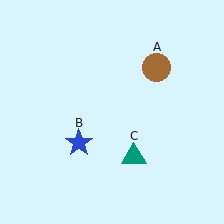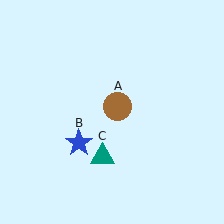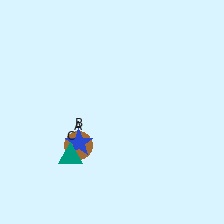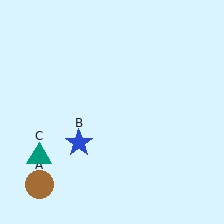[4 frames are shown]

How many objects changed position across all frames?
2 objects changed position: brown circle (object A), teal triangle (object C).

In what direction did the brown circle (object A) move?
The brown circle (object A) moved down and to the left.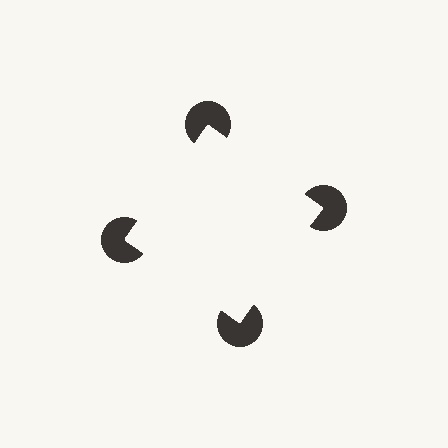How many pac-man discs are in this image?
There are 4 — one at each vertex of the illusory square.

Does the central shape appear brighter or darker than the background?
It typically appears slightly brighter than the background, even though no actual brightness change is drawn.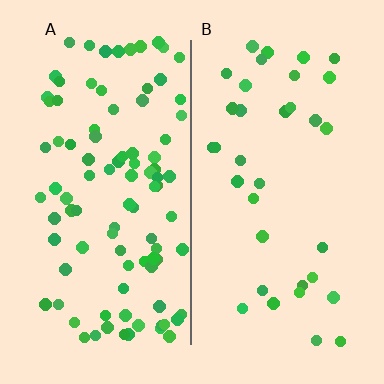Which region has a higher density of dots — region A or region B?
A (the left).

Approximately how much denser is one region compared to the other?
Approximately 2.7× — region A over region B.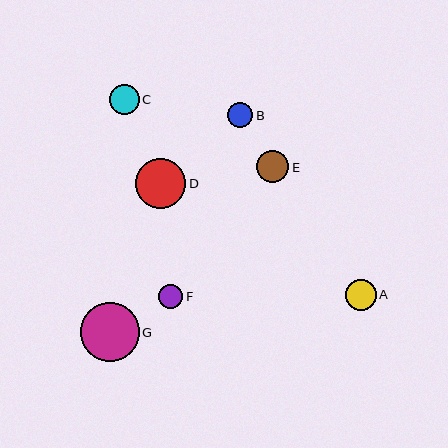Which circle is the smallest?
Circle F is the smallest with a size of approximately 24 pixels.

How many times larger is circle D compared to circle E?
Circle D is approximately 1.6 times the size of circle E.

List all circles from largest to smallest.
From largest to smallest: G, D, E, A, C, B, F.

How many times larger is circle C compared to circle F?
Circle C is approximately 1.2 times the size of circle F.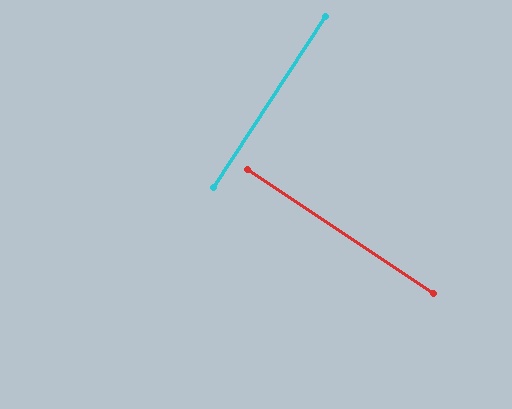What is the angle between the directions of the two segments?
Approximately 90 degrees.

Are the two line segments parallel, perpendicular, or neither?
Perpendicular — they meet at approximately 90°.